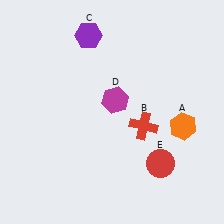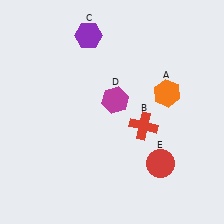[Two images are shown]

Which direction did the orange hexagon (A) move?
The orange hexagon (A) moved up.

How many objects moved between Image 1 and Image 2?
1 object moved between the two images.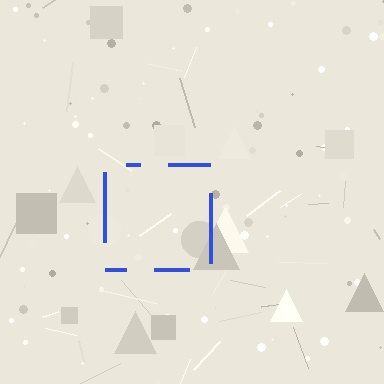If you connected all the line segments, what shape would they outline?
They would outline a square.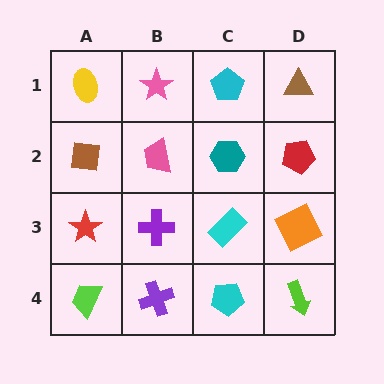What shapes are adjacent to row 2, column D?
A brown triangle (row 1, column D), an orange square (row 3, column D), a teal hexagon (row 2, column C).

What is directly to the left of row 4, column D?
A cyan pentagon.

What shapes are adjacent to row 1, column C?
A teal hexagon (row 2, column C), a pink star (row 1, column B), a brown triangle (row 1, column D).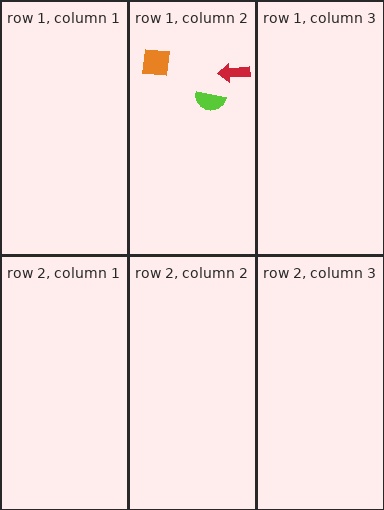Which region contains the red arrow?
The row 1, column 2 region.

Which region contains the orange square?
The row 1, column 2 region.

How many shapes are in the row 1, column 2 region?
3.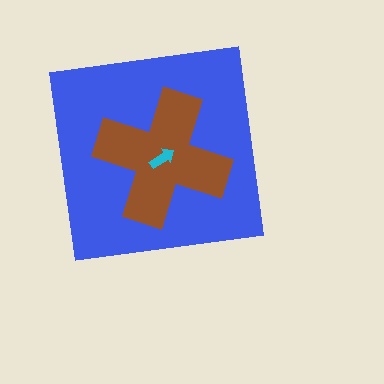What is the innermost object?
The cyan arrow.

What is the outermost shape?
The blue square.